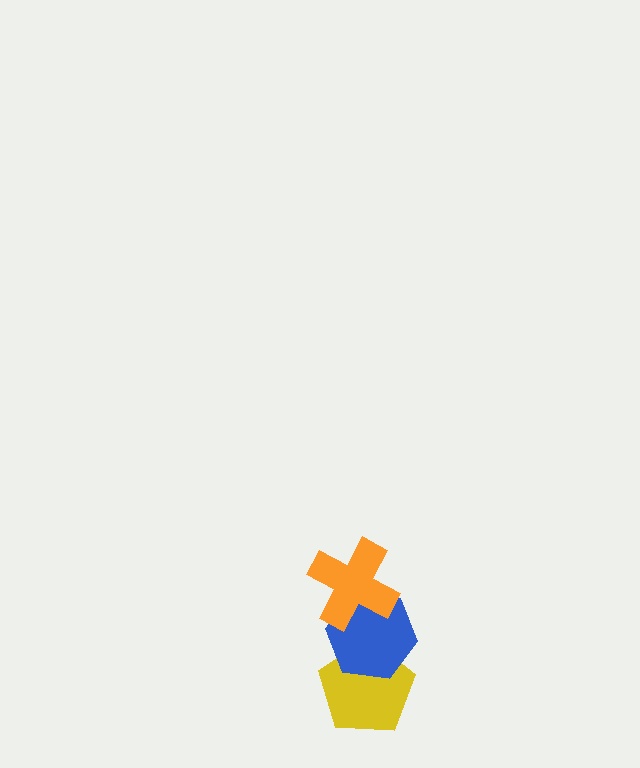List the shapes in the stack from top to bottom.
From top to bottom: the orange cross, the blue hexagon, the yellow pentagon.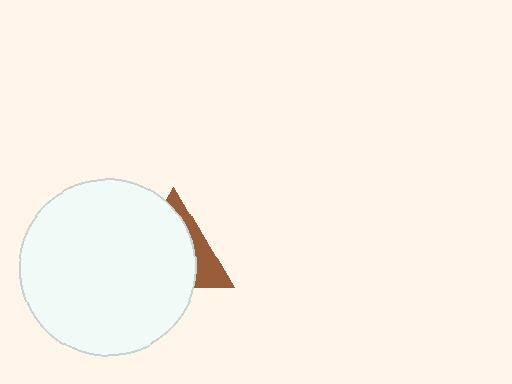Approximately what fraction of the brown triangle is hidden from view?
Roughly 70% of the brown triangle is hidden behind the white circle.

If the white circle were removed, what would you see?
You would see the complete brown triangle.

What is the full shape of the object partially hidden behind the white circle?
The partially hidden object is a brown triangle.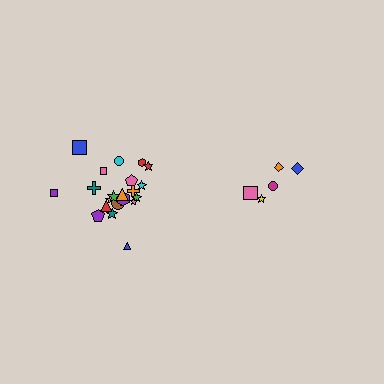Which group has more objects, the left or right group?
The left group.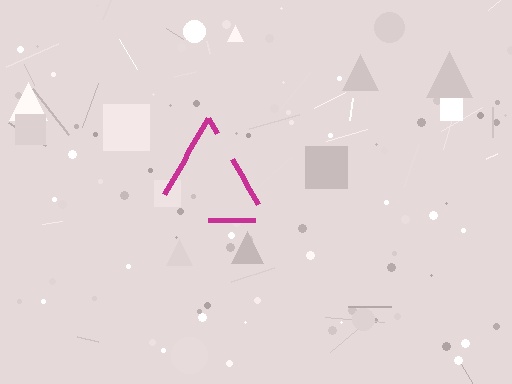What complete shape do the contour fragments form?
The contour fragments form a triangle.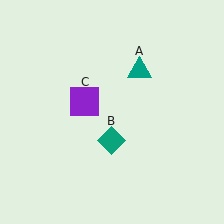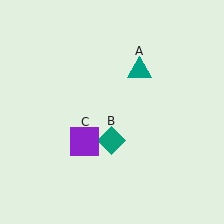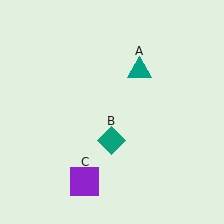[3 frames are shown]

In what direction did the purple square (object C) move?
The purple square (object C) moved down.